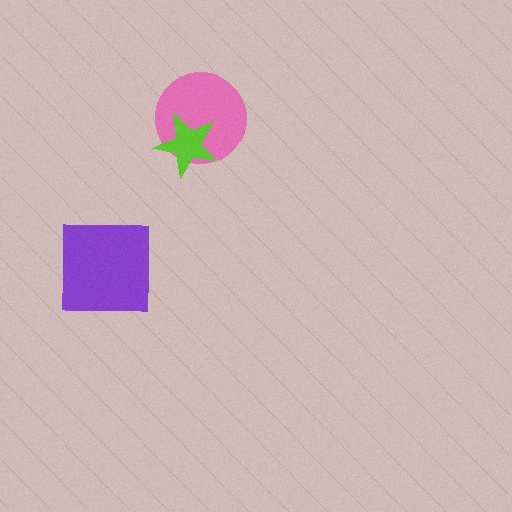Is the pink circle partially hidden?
Yes, it is partially covered by another shape.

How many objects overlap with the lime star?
1 object overlaps with the lime star.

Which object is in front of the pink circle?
The lime star is in front of the pink circle.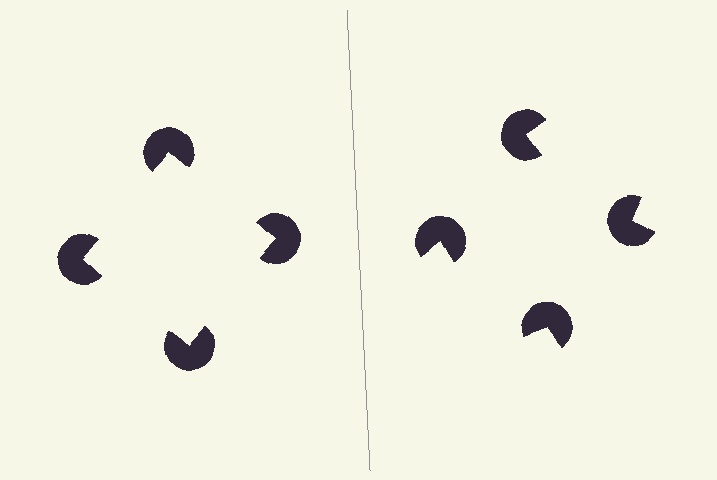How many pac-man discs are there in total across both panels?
8 — 4 on each side.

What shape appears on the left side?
An illusory square.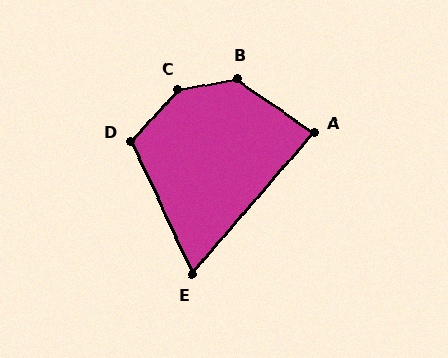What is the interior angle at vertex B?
Approximately 135 degrees (obtuse).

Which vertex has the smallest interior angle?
E, at approximately 66 degrees.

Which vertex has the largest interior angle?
C, at approximately 142 degrees.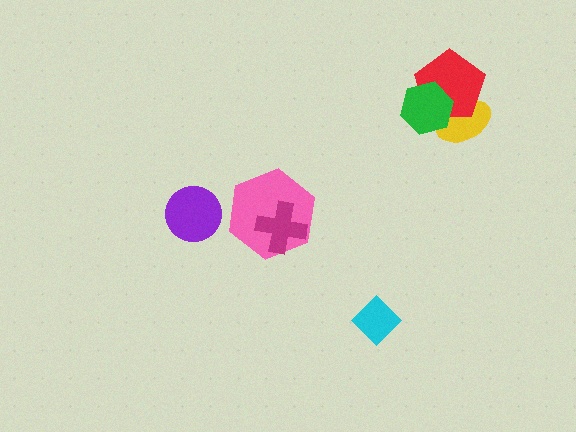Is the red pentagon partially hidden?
Yes, it is partially covered by another shape.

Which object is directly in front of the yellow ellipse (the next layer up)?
The red pentagon is directly in front of the yellow ellipse.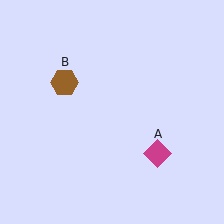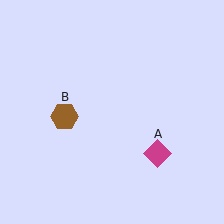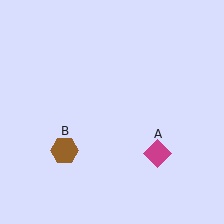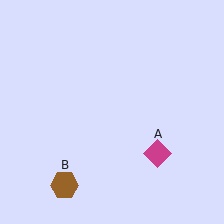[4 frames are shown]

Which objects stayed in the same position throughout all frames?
Magenta diamond (object A) remained stationary.